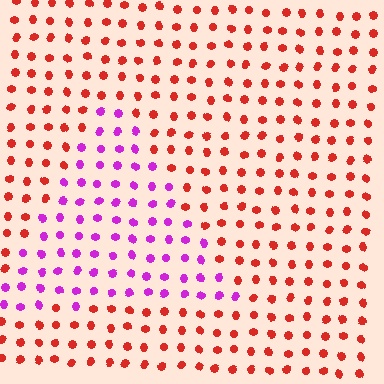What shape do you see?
I see a triangle.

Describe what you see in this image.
The image is filled with small red elements in a uniform arrangement. A triangle-shaped region is visible where the elements are tinted to a slightly different hue, forming a subtle color boundary.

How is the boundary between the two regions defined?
The boundary is defined purely by a slight shift in hue (about 65 degrees). Spacing, size, and orientation are identical on both sides.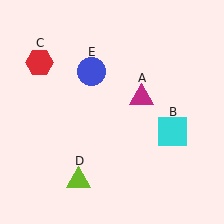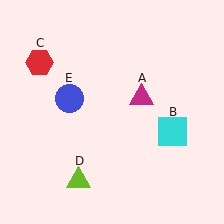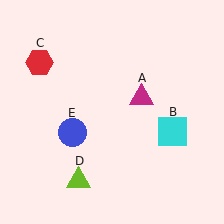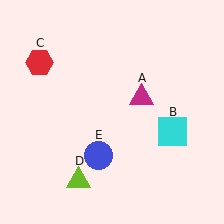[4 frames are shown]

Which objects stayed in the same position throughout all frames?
Magenta triangle (object A) and cyan square (object B) and red hexagon (object C) and lime triangle (object D) remained stationary.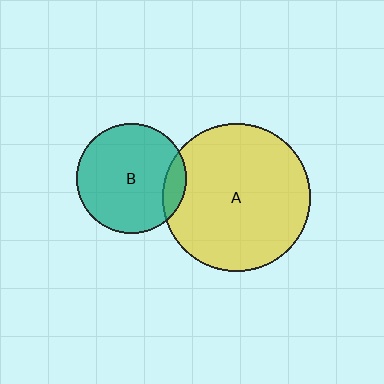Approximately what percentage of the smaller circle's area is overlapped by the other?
Approximately 10%.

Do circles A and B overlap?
Yes.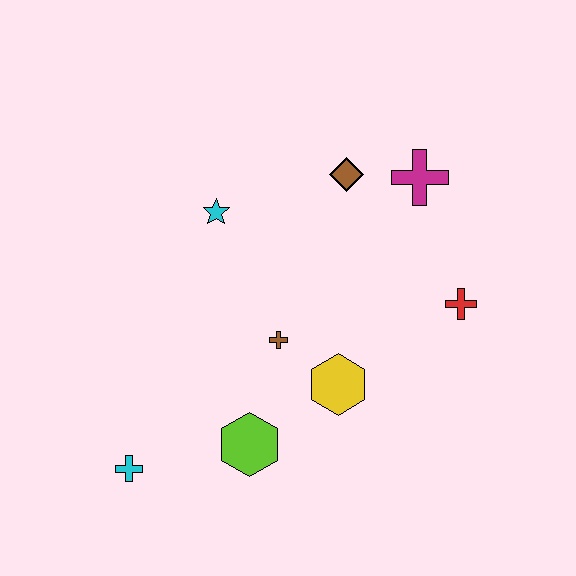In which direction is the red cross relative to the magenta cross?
The red cross is below the magenta cross.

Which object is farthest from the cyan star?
The cyan cross is farthest from the cyan star.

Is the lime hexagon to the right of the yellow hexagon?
No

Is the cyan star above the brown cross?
Yes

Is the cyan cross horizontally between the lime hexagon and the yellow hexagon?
No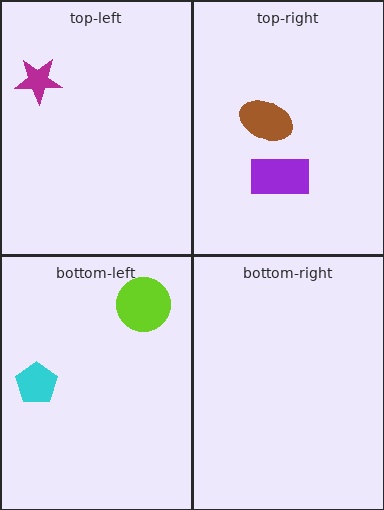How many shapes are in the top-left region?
1.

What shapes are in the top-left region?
The magenta star.